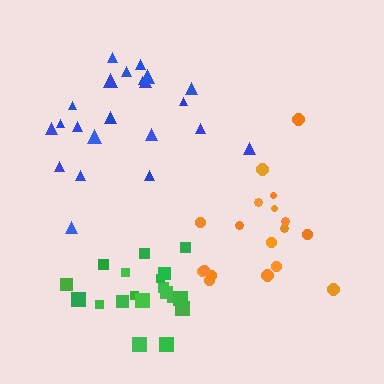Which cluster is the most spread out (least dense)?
Blue.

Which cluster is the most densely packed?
Green.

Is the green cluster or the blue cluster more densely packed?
Green.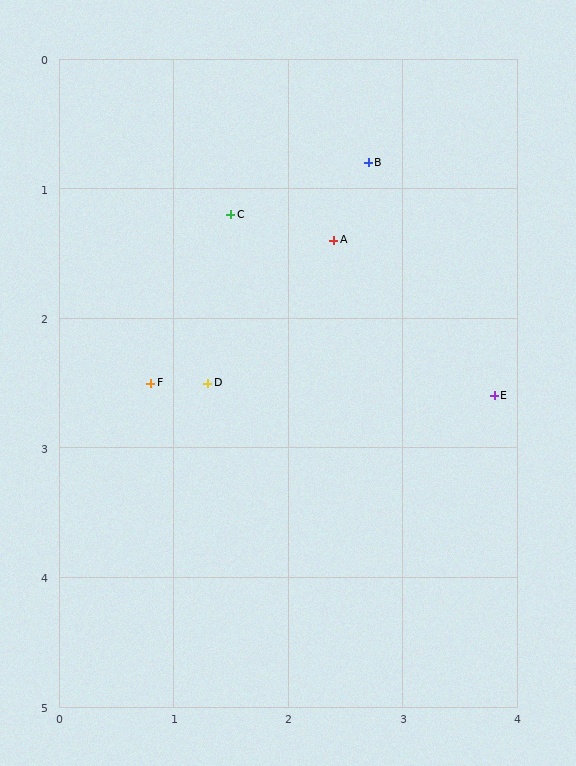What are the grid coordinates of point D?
Point D is at approximately (1.3, 2.5).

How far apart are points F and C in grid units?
Points F and C are about 1.5 grid units apart.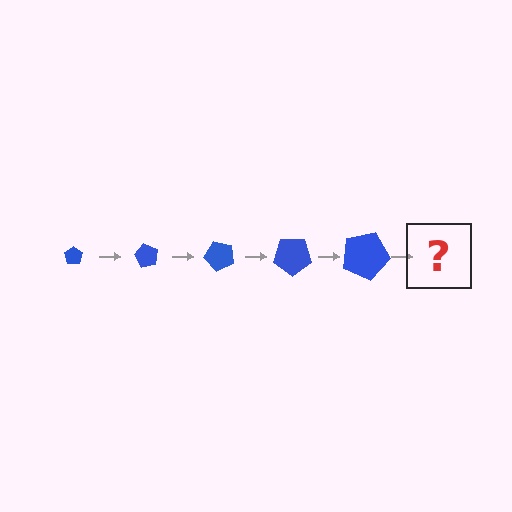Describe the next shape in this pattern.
It should be a pentagon, larger than the previous one and rotated 300 degrees from the start.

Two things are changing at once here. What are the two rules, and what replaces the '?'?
The two rules are that the pentagon grows larger each step and it rotates 60 degrees each step. The '?' should be a pentagon, larger than the previous one and rotated 300 degrees from the start.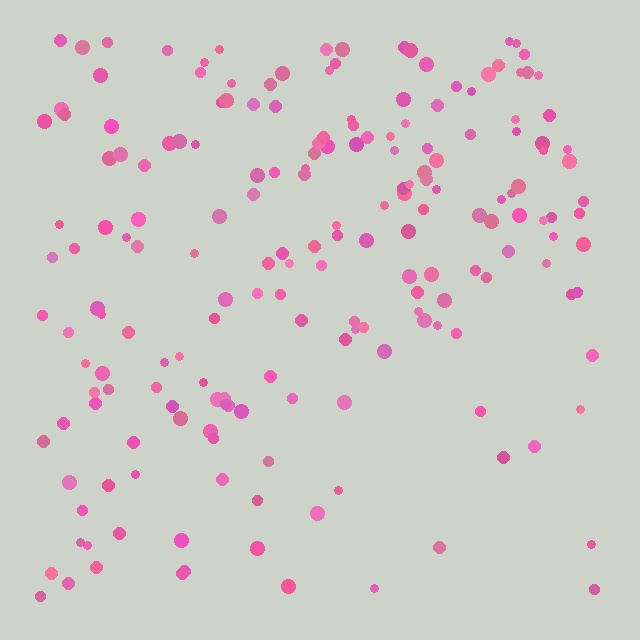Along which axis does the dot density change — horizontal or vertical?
Vertical.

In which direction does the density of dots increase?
From bottom to top, with the top side densest.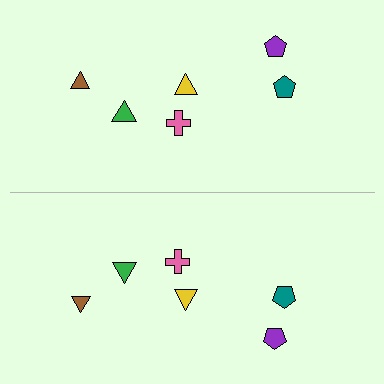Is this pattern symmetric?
Yes, this pattern has bilateral (reflection) symmetry.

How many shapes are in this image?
There are 12 shapes in this image.